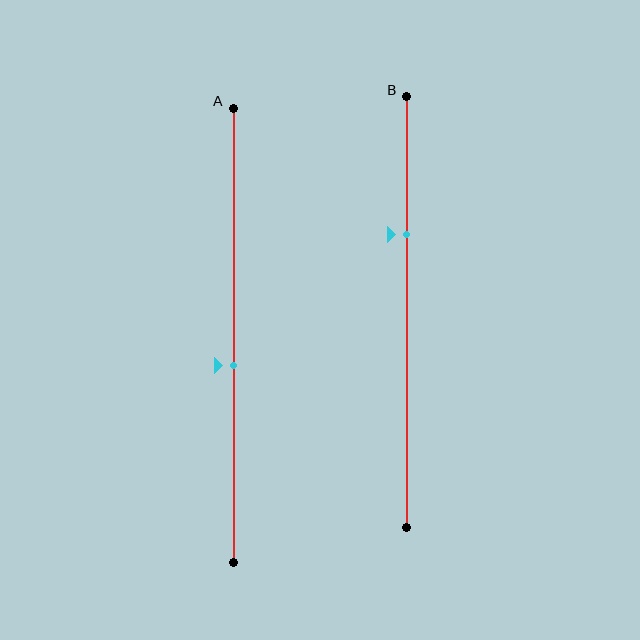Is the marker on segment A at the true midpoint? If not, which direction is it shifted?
No, the marker on segment A is shifted downward by about 7% of the segment length.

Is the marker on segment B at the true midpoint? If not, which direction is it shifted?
No, the marker on segment B is shifted upward by about 18% of the segment length.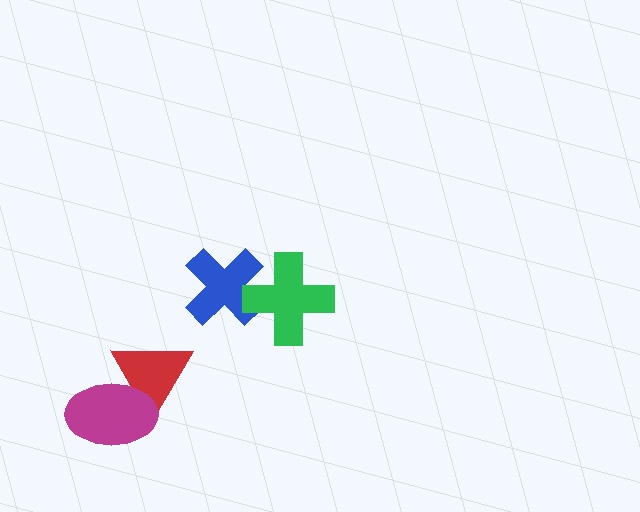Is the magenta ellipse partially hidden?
No, no other shape covers it.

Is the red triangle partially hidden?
Yes, it is partially covered by another shape.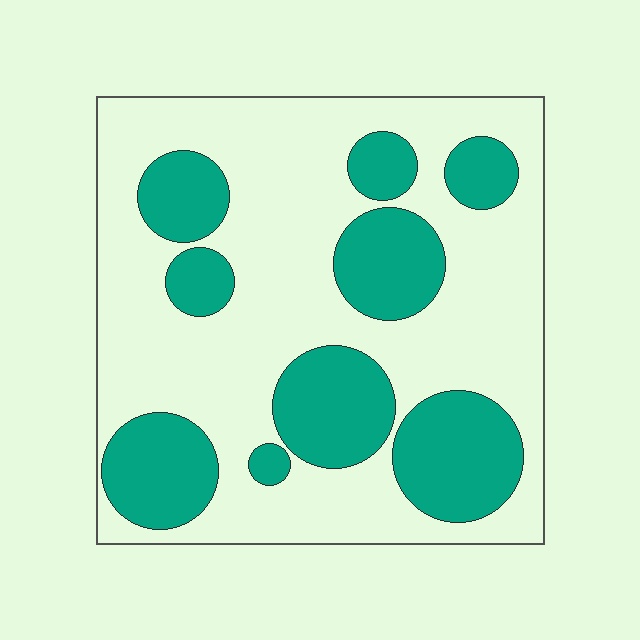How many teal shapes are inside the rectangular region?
9.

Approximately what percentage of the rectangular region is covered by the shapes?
Approximately 35%.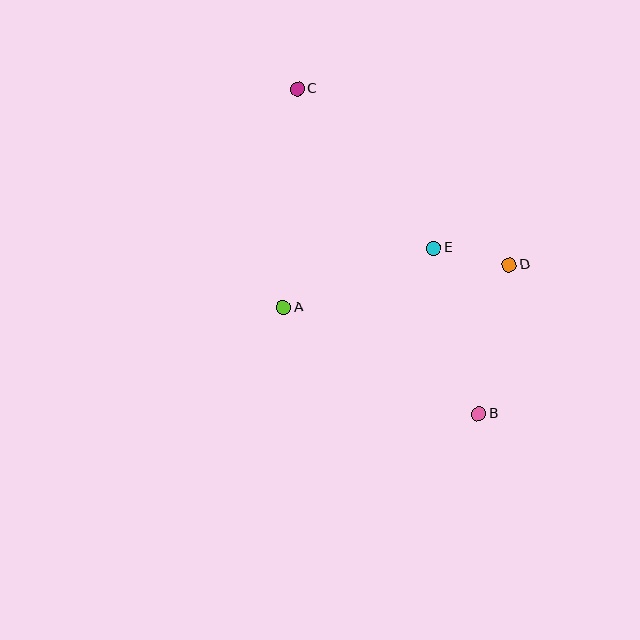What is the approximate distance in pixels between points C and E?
The distance between C and E is approximately 209 pixels.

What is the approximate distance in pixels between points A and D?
The distance between A and D is approximately 230 pixels.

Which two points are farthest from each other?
Points B and C are farthest from each other.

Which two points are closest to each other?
Points D and E are closest to each other.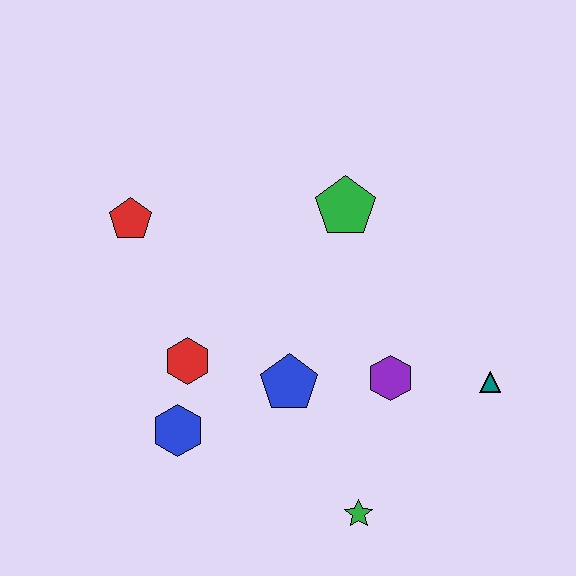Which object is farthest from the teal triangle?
The red pentagon is farthest from the teal triangle.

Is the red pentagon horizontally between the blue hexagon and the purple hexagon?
No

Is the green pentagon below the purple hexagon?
No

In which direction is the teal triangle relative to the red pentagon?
The teal triangle is to the right of the red pentagon.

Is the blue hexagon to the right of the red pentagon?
Yes